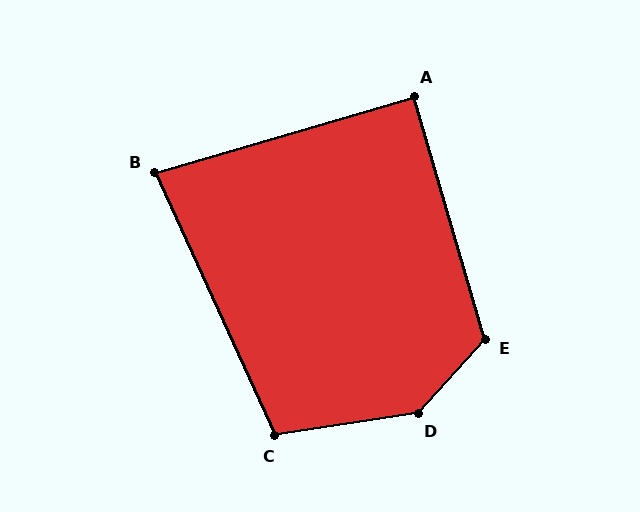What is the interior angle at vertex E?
Approximately 121 degrees (obtuse).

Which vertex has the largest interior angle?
D, at approximately 141 degrees.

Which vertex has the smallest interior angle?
B, at approximately 82 degrees.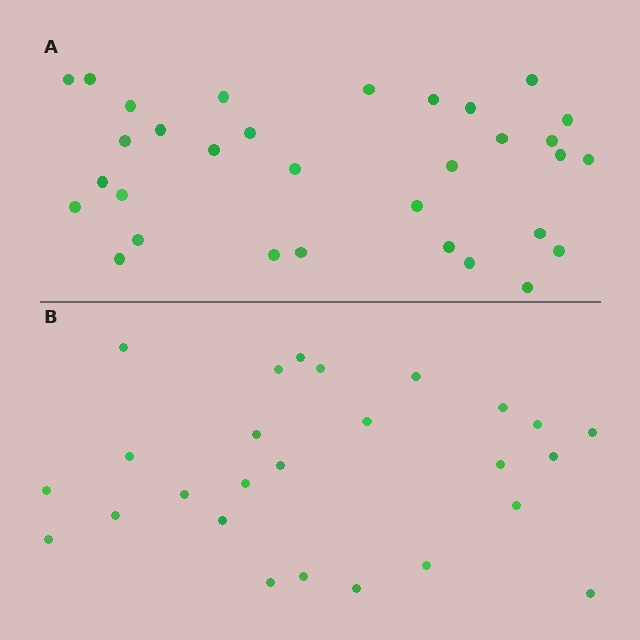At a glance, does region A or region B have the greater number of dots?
Region A (the top region) has more dots.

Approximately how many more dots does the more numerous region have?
Region A has about 6 more dots than region B.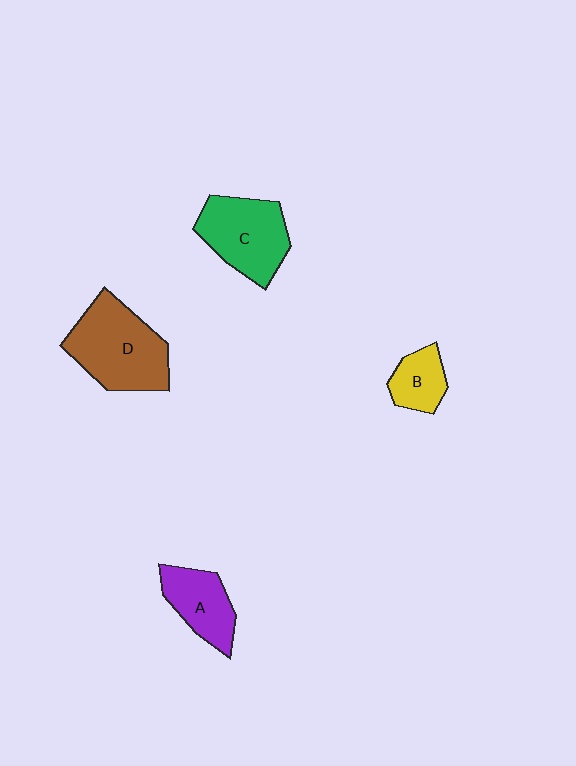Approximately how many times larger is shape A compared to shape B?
Approximately 1.4 times.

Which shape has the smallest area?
Shape B (yellow).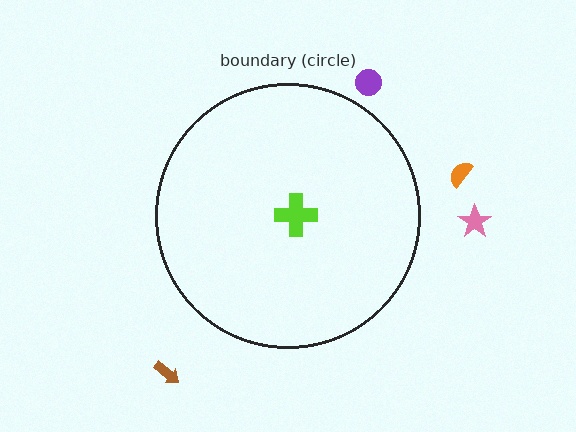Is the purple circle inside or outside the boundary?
Outside.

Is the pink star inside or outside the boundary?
Outside.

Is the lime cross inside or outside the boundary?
Inside.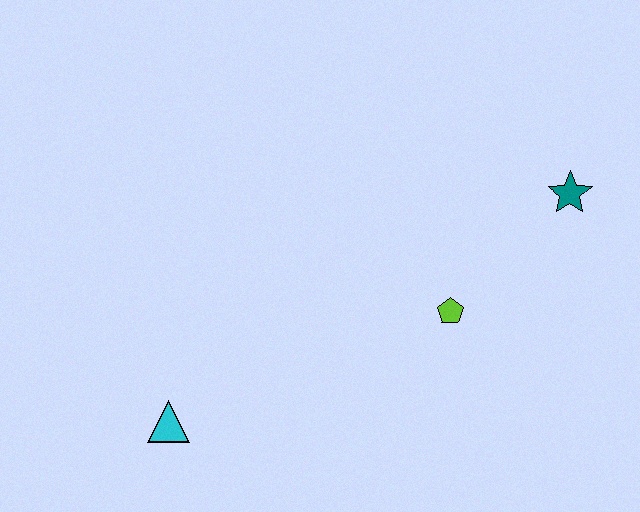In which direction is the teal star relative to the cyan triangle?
The teal star is to the right of the cyan triangle.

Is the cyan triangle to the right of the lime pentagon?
No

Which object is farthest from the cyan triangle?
The teal star is farthest from the cyan triangle.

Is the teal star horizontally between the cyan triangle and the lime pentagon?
No